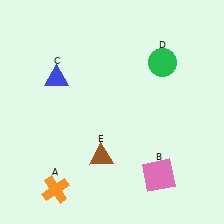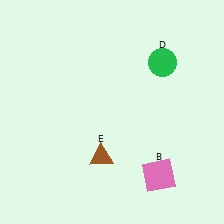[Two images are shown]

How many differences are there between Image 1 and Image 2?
There are 2 differences between the two images.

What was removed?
The blue triangle (C), the orange cross (A) were removed in Image 2.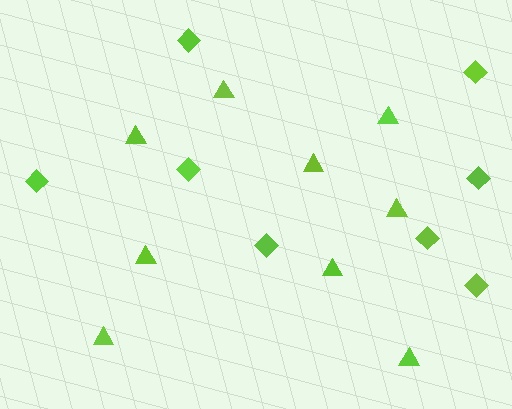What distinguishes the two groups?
There are 2 groups: one group of diamonds (8) and one group of triangles (9).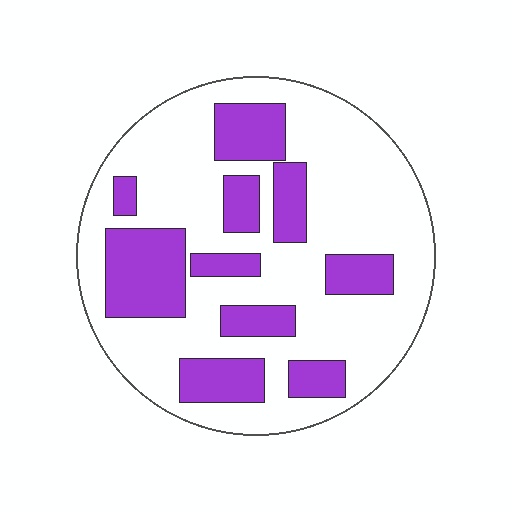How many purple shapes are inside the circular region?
10.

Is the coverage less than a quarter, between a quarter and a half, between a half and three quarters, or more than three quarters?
Between a quarter and a half.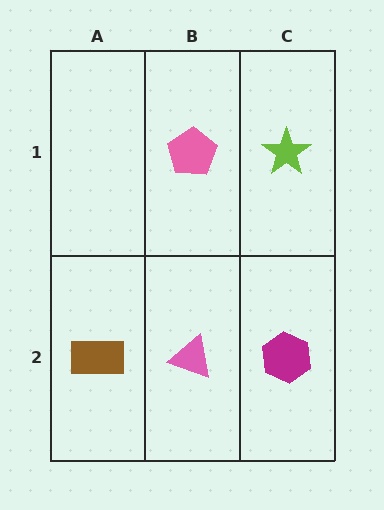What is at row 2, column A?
A brown rectangle.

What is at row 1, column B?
A pink pentagon.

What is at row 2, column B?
A pink triangle.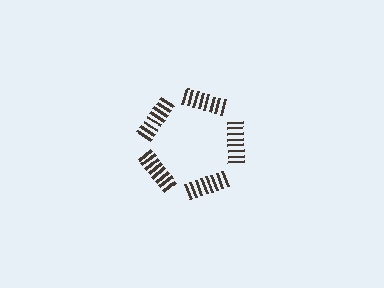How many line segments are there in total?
40 — 8 along each of the 5 edges.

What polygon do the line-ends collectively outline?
An illusory pentagon — the line segments terminate on its edges but no continuous stroke is drawn.